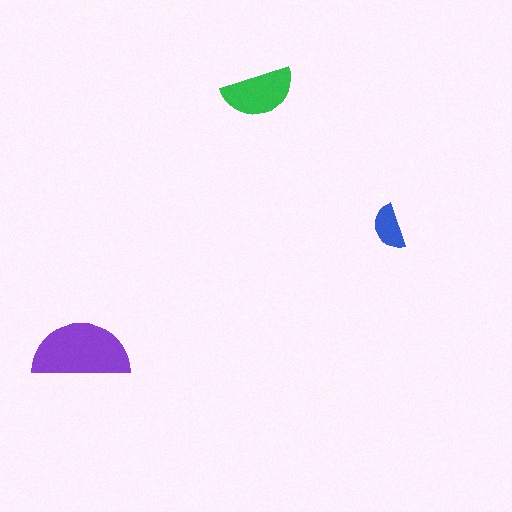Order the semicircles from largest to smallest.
the purple one, the green one, the blue one.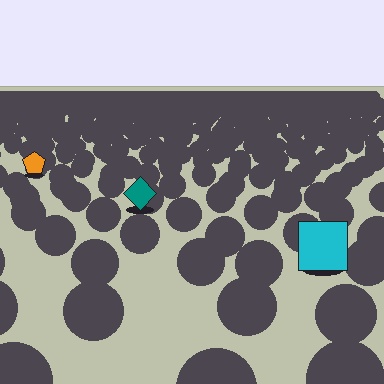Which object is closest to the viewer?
The cyan square is closest. The texture marks near it are larger and more spread out.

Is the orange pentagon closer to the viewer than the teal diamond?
No. The teal diamond is closer — you can tell from the texture gradient: the ground texture is coarser near it.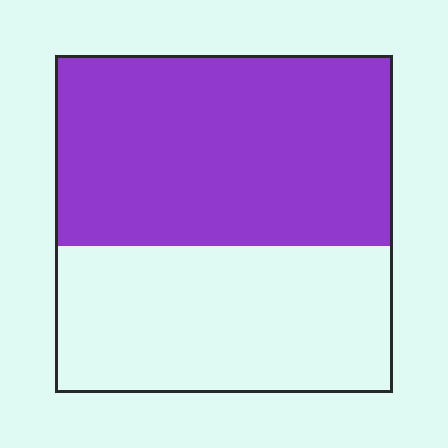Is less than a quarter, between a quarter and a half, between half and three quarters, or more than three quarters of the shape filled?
Between half and three quarters.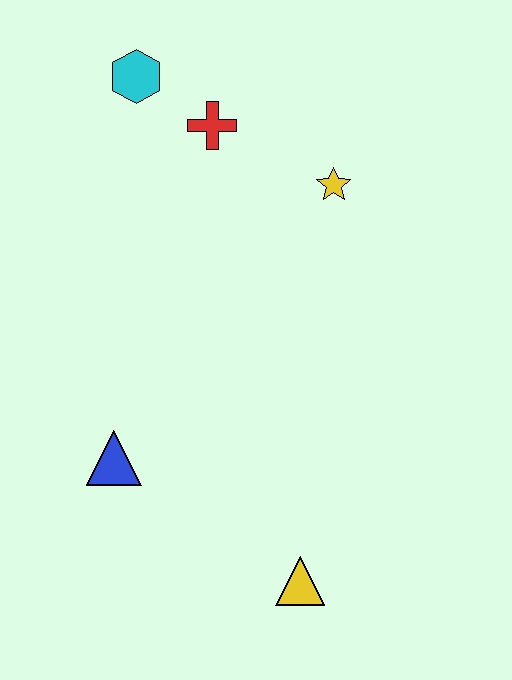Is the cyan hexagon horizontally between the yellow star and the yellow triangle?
No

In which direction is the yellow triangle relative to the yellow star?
The yellow triangle is below the yellow star.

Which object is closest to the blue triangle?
The yellow triangle is closest to the blue triangle.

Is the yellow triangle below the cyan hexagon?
Yes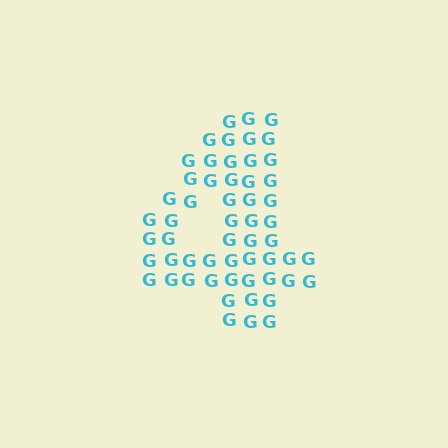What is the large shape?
The large shape is the digit 4.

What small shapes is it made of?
It is made of small letter G's.